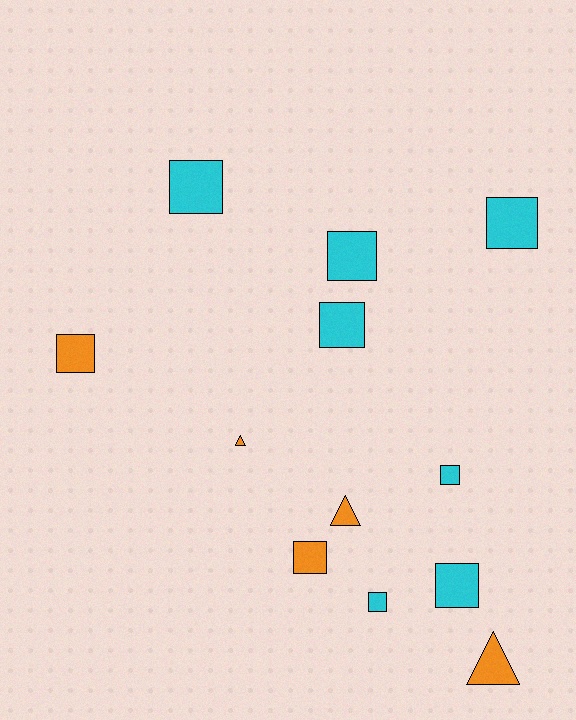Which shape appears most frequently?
Square, with 9 objects.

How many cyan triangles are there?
There are no cyan triangles.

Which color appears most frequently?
Cyan, with 7 objects.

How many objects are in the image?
There are 12 objects.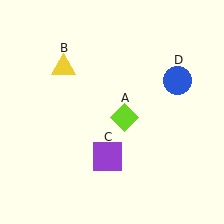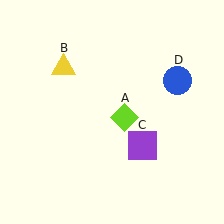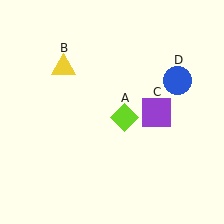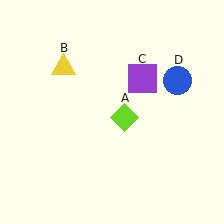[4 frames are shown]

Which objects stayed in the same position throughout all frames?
Lime diamond (object A) and yellow triangle (object B) and blue circle (object D) remained stationary.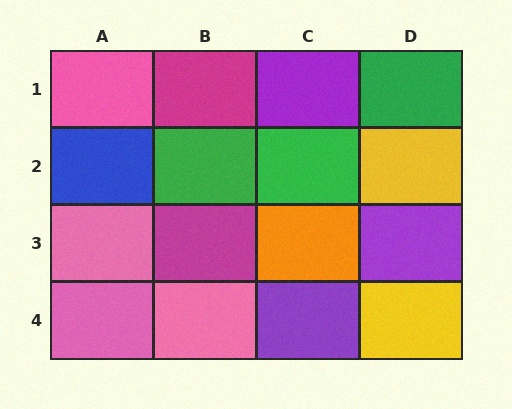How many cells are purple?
3 cells are purple.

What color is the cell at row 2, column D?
Yellow.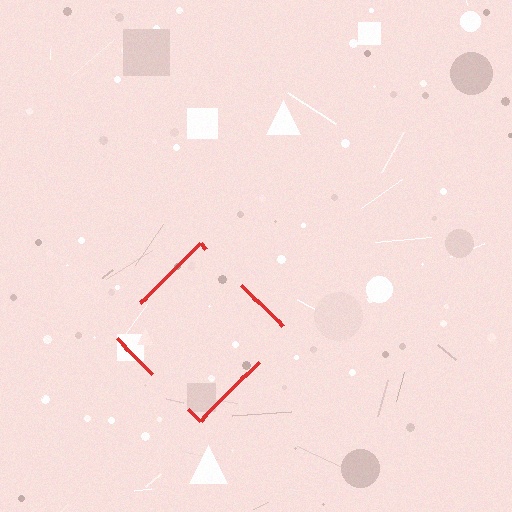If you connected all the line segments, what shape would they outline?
They would outline a diamond.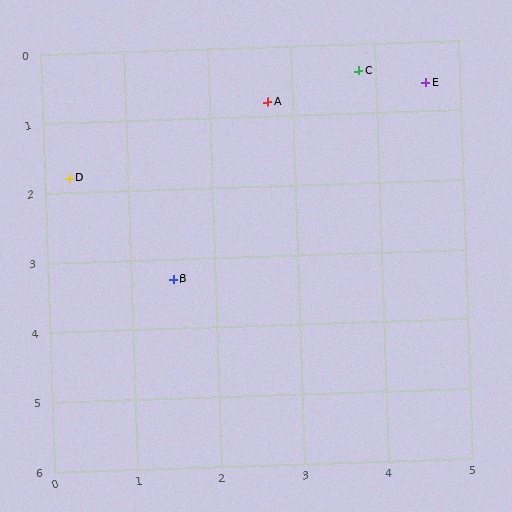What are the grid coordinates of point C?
Point C is at approximately (3.8, 0.4).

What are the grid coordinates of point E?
Point E is at approximately (4.6, 0.6).